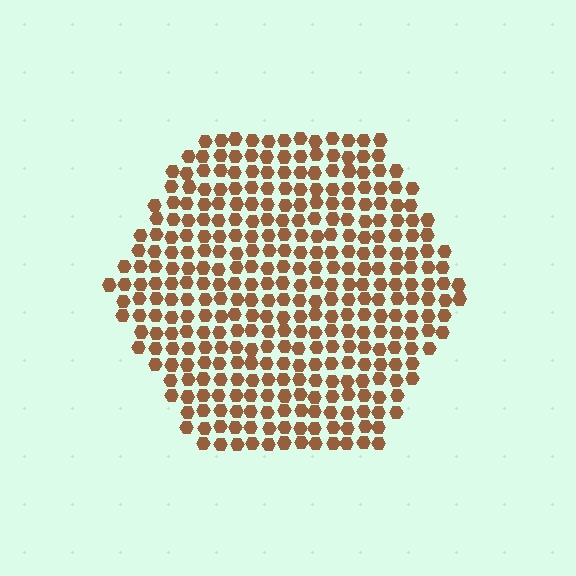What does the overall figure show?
The overall figure shows a hexagon.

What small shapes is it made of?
It is made of small hexagons.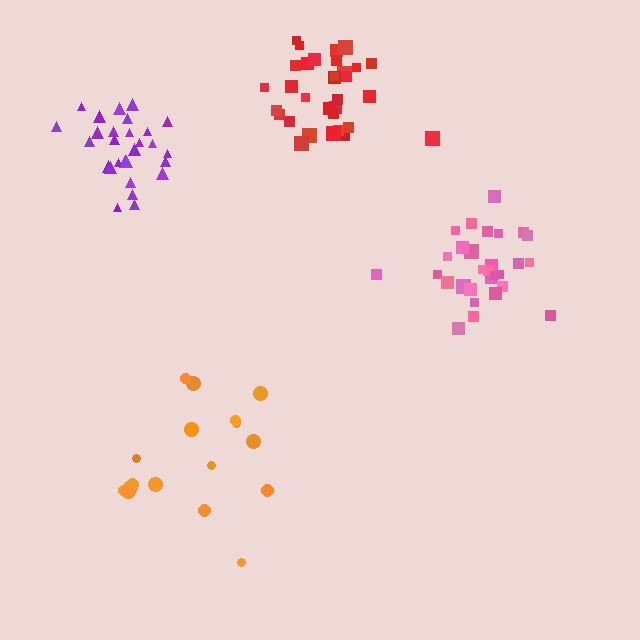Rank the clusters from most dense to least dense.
purple, red, pink, orange.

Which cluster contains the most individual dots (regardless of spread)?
Red (33).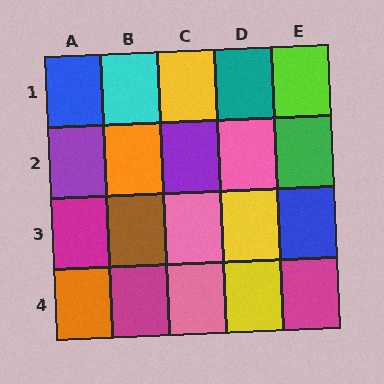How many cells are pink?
3 cells are pink.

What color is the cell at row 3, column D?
Yellow.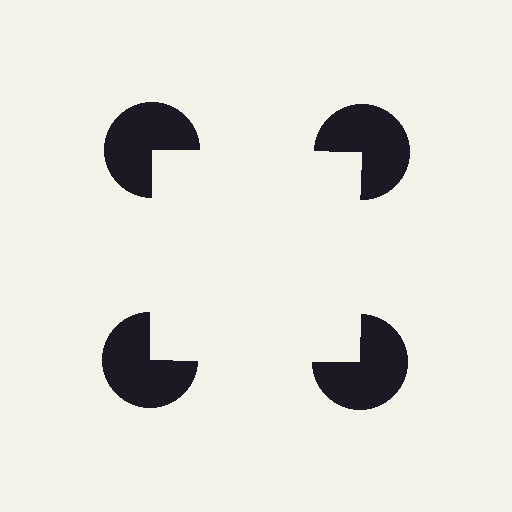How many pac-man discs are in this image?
There are 4 — one at each vertex of the illusory square.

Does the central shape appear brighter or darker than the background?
It typically appears slightly brighter than the background, even though no actual brightness change is drawn.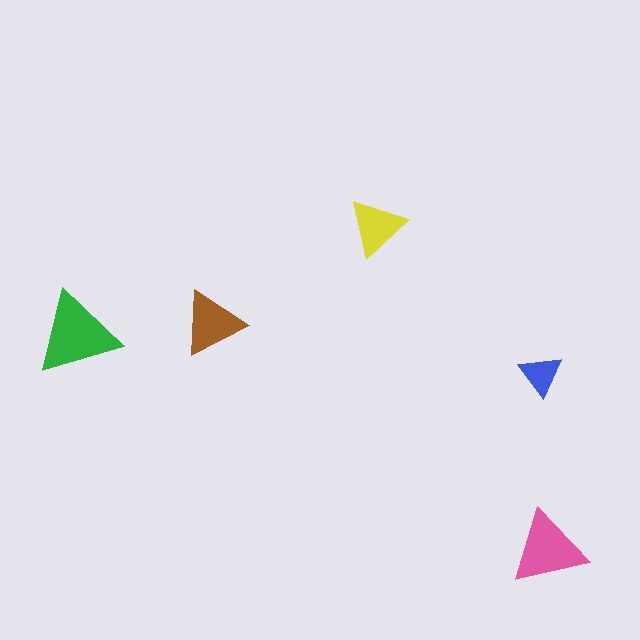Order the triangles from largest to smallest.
the green one, the pink one, the brown one, the yellow one, the blue one.